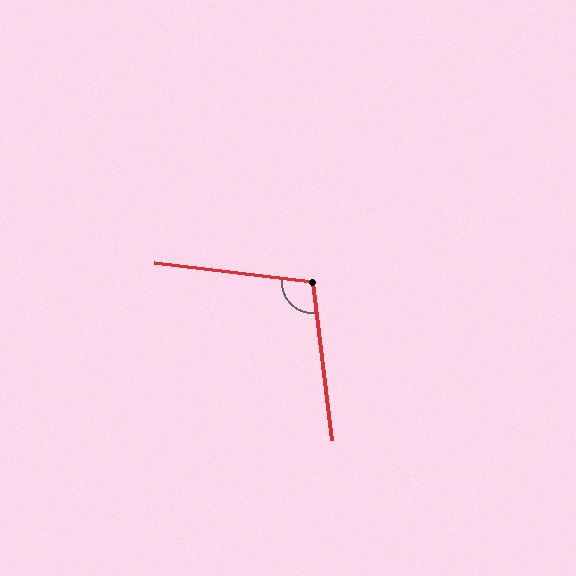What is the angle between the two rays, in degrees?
Approximately 103 degrees.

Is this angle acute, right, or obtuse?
It is obtuse.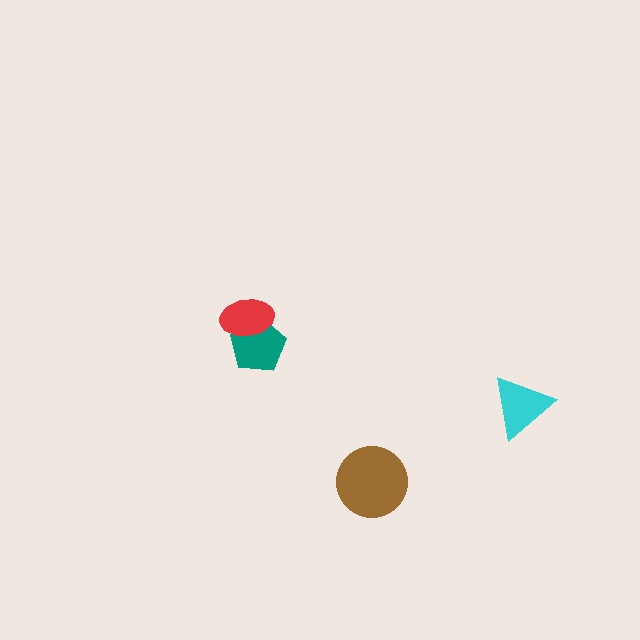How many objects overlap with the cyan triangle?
0 objects overlap with the cyan triangle.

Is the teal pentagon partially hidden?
Yes, it is partially covered by another shape.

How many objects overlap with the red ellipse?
1 object overlaps with the red ellipse.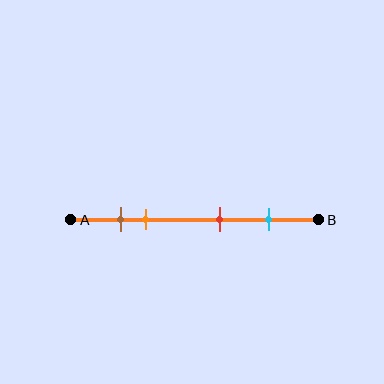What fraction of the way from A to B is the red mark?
The red mark is approximately 60% (0.6) of the way from A to B.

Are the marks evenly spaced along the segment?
No, the marks are not evenly spaced.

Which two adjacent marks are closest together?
The brown and orange marks are the closest adjacent pair.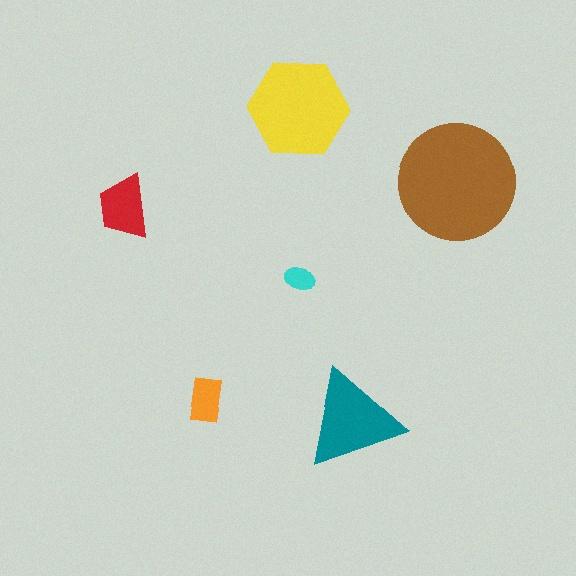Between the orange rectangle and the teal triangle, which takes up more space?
The teal triangle.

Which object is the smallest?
The cyan ellipse.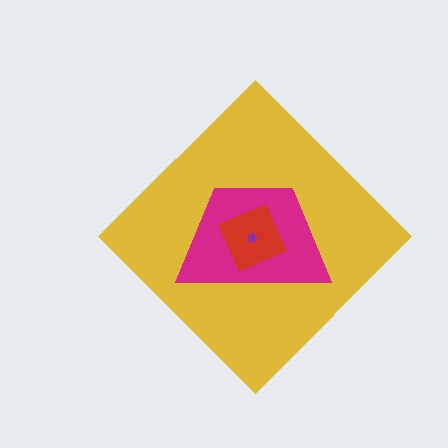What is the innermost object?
The purple star.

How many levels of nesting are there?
4.